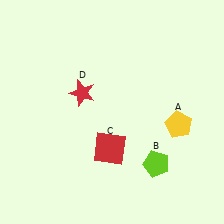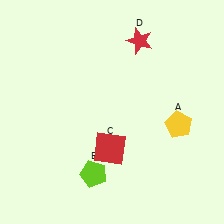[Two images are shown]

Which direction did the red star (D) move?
The red star (D) moved right.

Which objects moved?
The objects that moved are: the lime pentagon (B), the red star (D).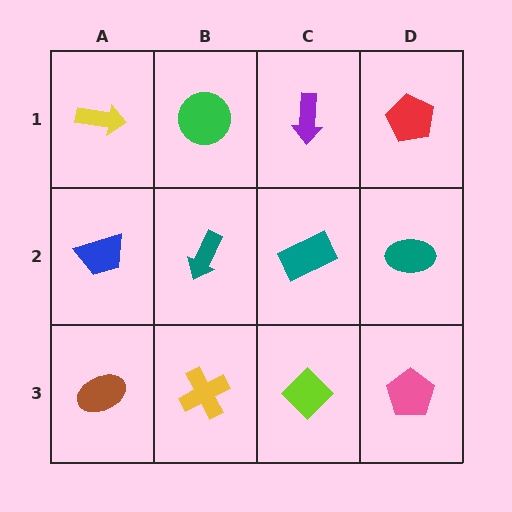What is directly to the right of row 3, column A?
A yellow cross.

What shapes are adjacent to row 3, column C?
A teal rectangle (row 2, column C), a yellow cross (row 3, column B), a pink pentagon (row 3, column D).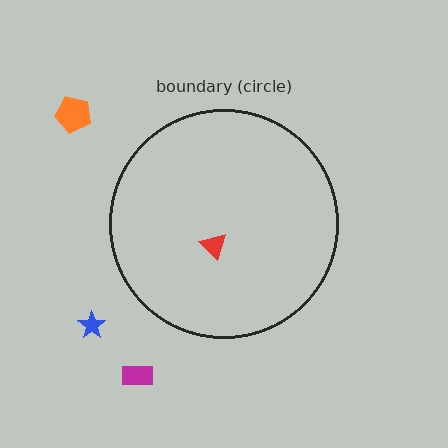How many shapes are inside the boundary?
1 inside, 3 outside.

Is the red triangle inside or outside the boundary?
Inside.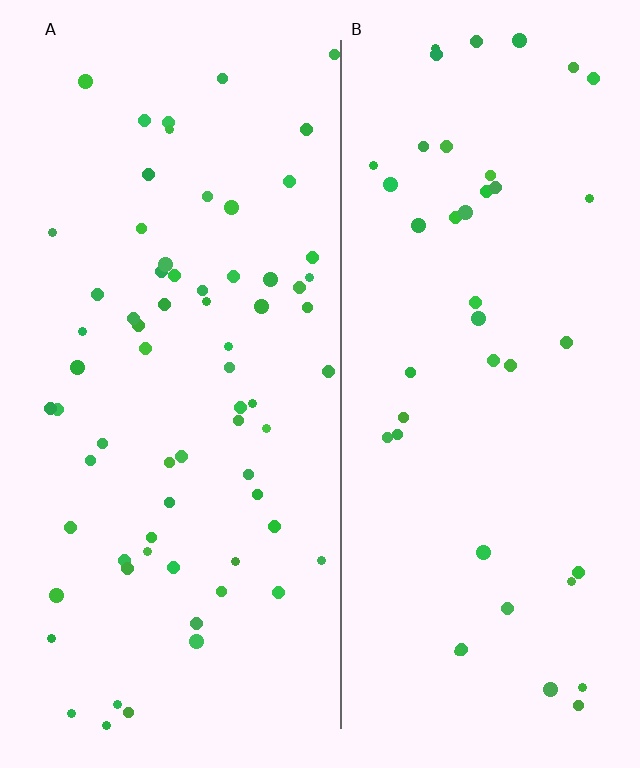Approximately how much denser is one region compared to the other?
Approximately 1.6× — region A over region B.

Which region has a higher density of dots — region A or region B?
A (the left).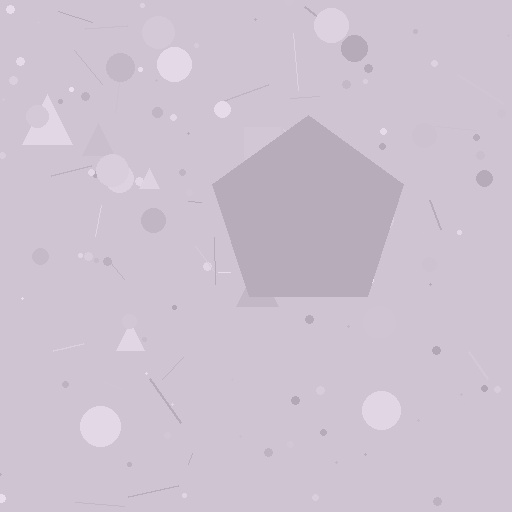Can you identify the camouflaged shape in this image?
The camouflaged shape is a pentagon.